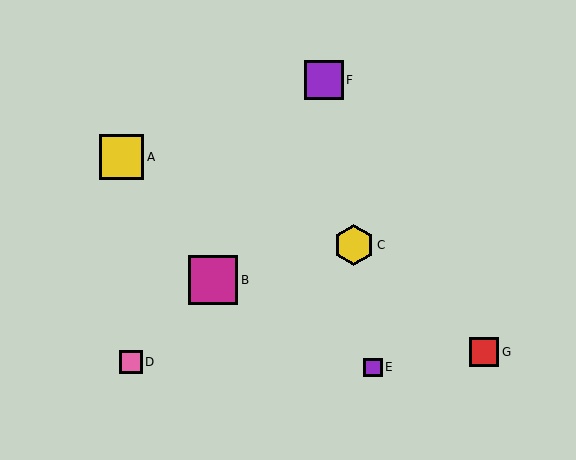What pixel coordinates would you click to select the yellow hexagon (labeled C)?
Click at (354, 245) to select the yellow hexagon C.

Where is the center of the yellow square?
The center of the yellow square is at (122, 157).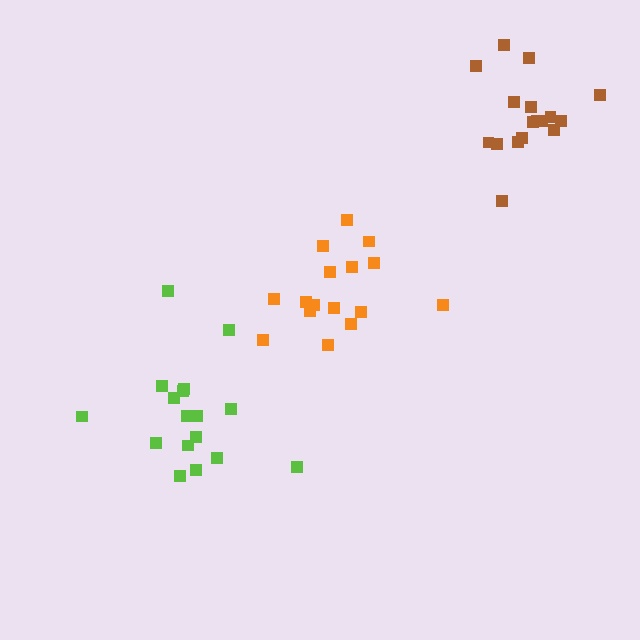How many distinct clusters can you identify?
There are 3 distinct clusters.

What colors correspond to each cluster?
The clusters are colored: orange, lime, brown.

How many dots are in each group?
Group 1: 16 dots, Group 2: 17 dots, Group 3: 17 dots (50 total).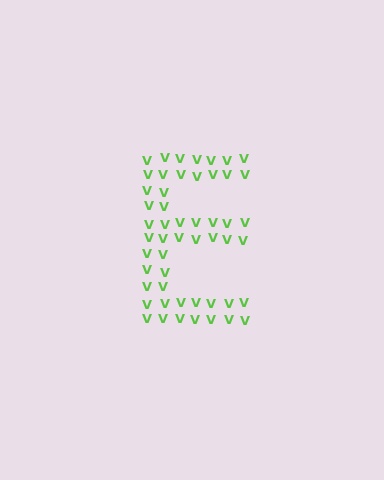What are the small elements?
The small elements are letter V's.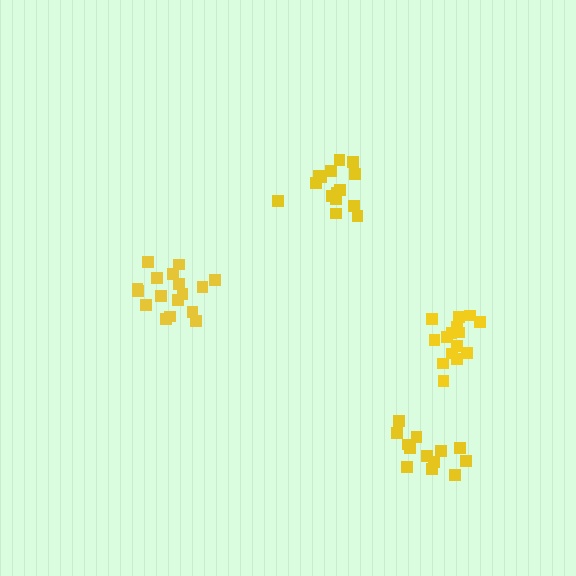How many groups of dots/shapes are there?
There are 4 groups.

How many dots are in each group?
Group 1: 15 dots, Group 2: 13 dots, Group 3: 17 dots, Group 4: 15 dots (60 total).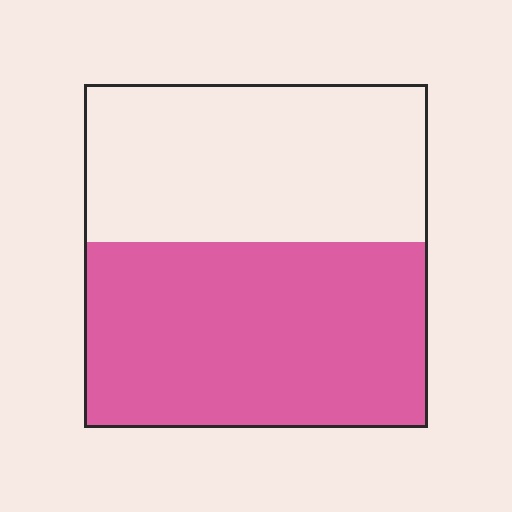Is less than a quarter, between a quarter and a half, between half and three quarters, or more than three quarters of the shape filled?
Between half and three quarters.